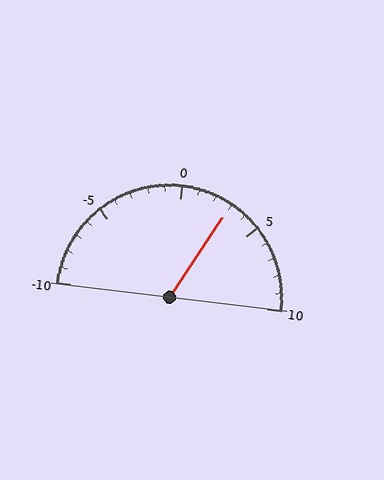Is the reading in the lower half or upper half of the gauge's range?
The reading is in the upper half of the range (-10 to 10).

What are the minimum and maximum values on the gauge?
The gauge ranges from -10 to 10.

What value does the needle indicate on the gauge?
The needle indicates approximately 3.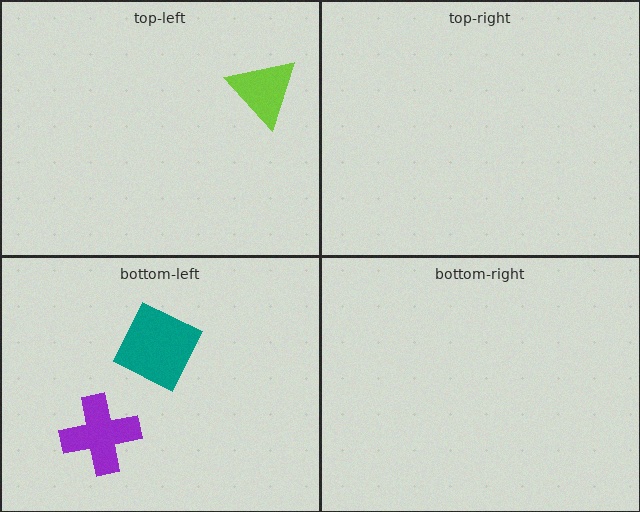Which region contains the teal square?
The bottom-left region.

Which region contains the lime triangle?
The top-left region.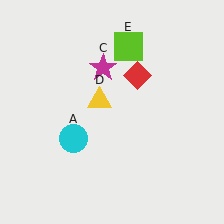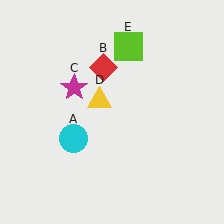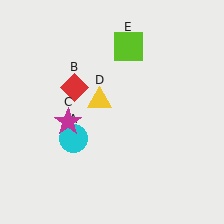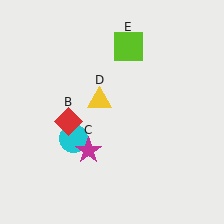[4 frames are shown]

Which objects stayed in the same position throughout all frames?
Cyan circle (object A) and yellow triangle (object D) and lime square (object E) remained stationary.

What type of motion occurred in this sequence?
The red diamond (object B), magenta star (object C) rotated counterclockwise around the center of the scene.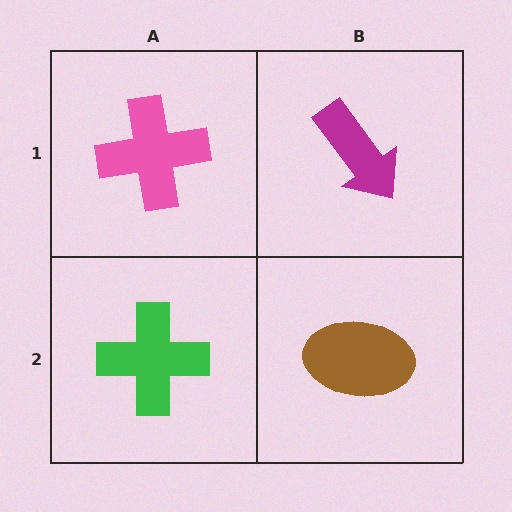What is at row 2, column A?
A green cross.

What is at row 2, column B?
A brown ellipse.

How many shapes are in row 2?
2 shapes.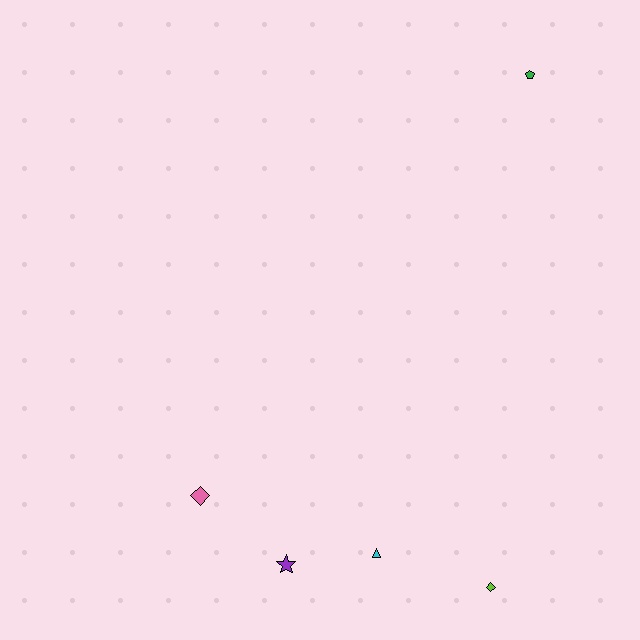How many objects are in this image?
There are 5 objects.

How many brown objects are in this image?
There are no brown objects.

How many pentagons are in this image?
There is 1 pentagon.